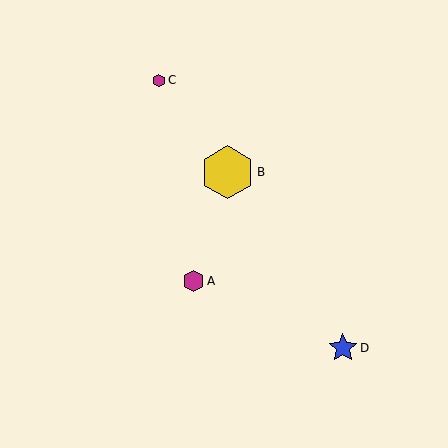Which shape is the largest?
The yellow hexagon (labeled B) is the largest.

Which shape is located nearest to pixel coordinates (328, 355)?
The blue star (labeled D) at (343, 348) is nearest to that location.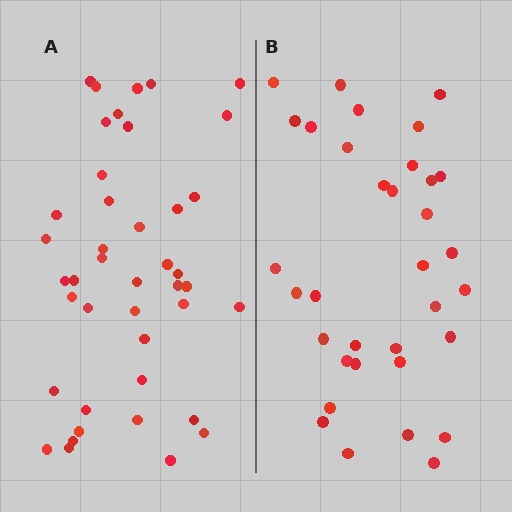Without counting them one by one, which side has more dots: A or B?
Region A (the left region) has more dots.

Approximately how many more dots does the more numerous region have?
Region A has roughly 8 or so more dots than region B.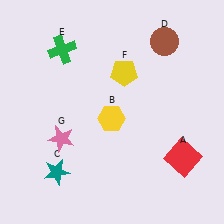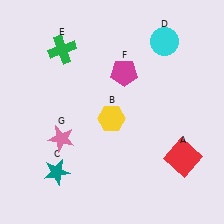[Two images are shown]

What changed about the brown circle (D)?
In Image 1, D is brown. In Image 2, it changed to cyan.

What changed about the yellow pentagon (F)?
In Image 1, F is yellow. In Image 2, it changed to magenta.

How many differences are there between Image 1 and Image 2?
There are 2 differences between the two images.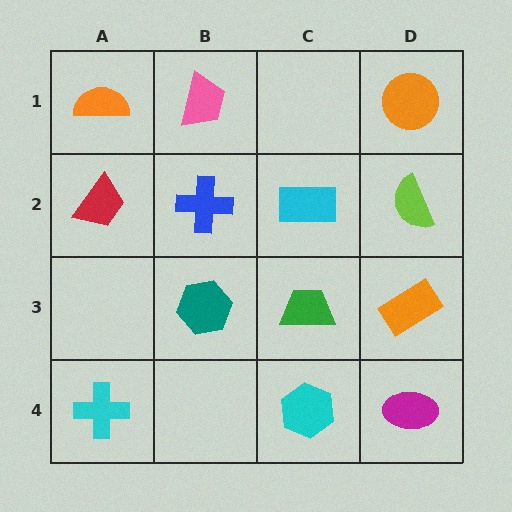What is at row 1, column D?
An orange circle.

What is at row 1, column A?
An orange semicircle.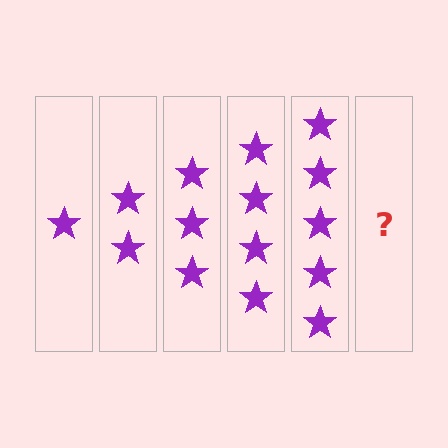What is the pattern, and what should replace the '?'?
The pattern is that each step adds one more star. The '?' should be 6 stars.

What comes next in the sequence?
The next element should be 6 stars.